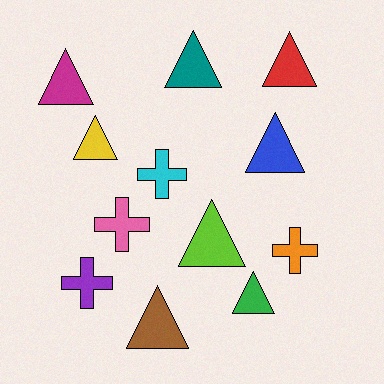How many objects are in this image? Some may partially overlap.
There are 12 objects.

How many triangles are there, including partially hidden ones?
There are 8 triangles.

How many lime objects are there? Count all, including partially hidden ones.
There is 1 lime object.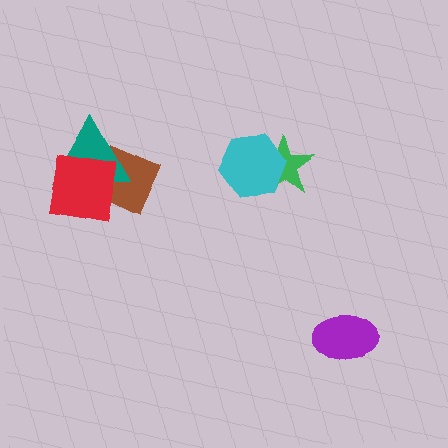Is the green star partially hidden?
Yes, it is partially covered by another shape.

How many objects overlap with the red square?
2 objects overlap with the red square.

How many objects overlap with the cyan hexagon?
1 object overlaps with the cyan hexagon.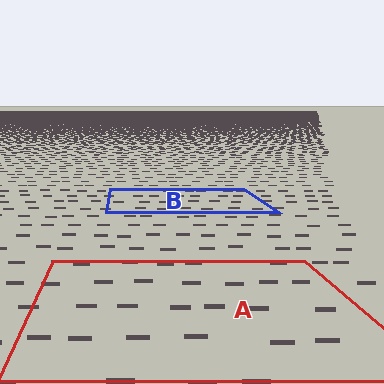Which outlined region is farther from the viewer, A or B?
Region B is farther from the viewer — the texture elements inside it appear smaller and more densely packed.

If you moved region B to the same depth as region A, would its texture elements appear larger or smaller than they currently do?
They would appear larger. At a closer depth, the same texture elements are projected at a bigger on-screen size.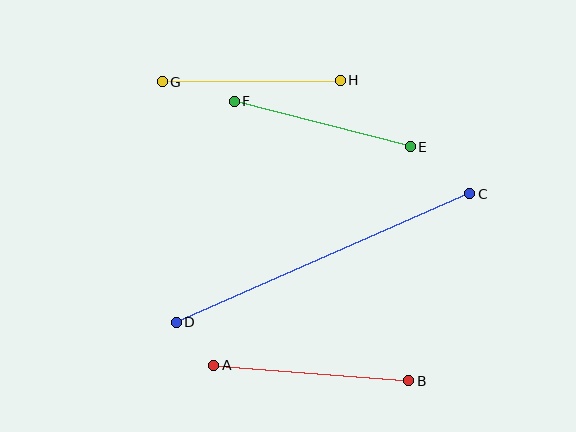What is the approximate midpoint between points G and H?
The midpoint is at approximately (251, 81) pixels.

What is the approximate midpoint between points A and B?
The midpoint is at approximately (311, 373) pixels.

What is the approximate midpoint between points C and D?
The midpoint is at approximately (323, 258) pixels.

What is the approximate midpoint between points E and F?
The midpoint is at approximately (322, 124) pixels.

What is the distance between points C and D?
The distance is approximately 320 pixels.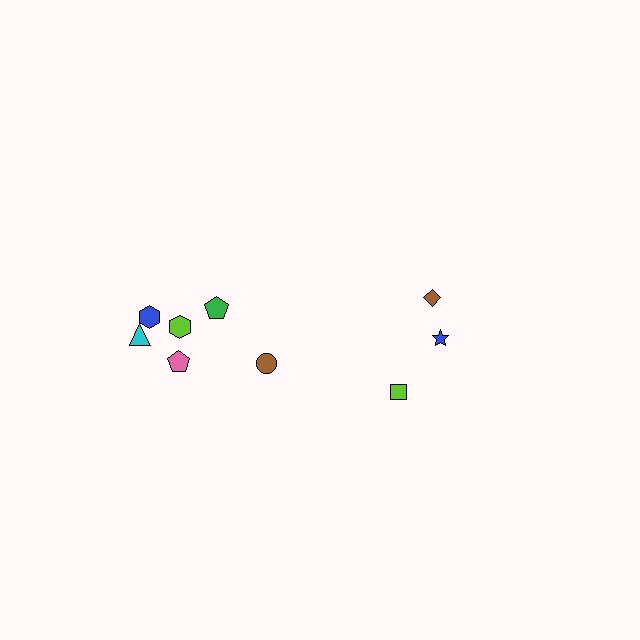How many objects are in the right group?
There are 3 objects.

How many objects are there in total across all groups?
There are 9 objects.